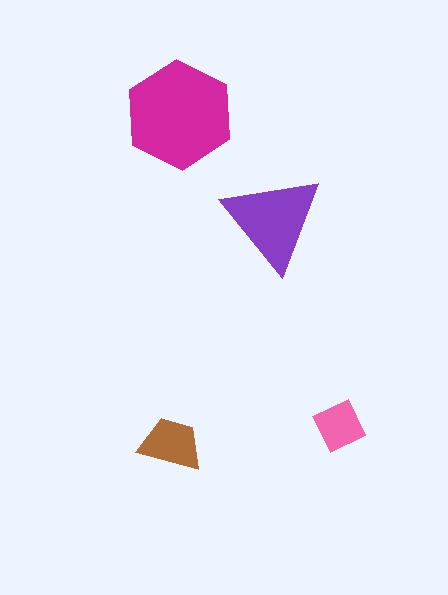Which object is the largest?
The magenta hexagon.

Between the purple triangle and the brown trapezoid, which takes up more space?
The purple triangle.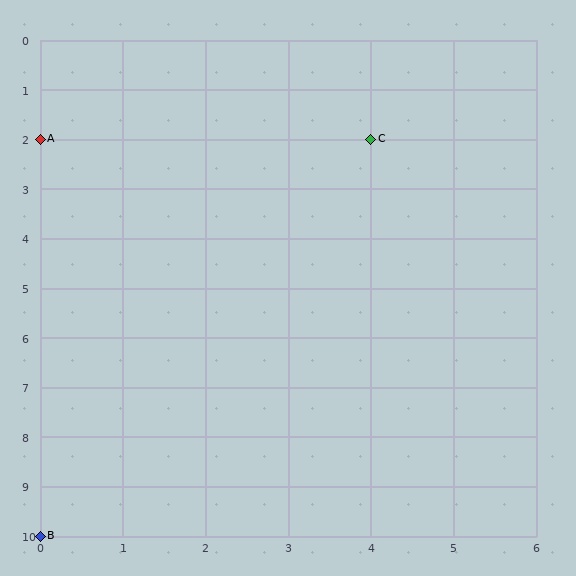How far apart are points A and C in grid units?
Points A and C are 4 columns apart.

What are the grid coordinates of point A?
Point A is at grid coordinates (0, 2).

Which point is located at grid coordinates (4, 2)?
Point C is at (4, 2).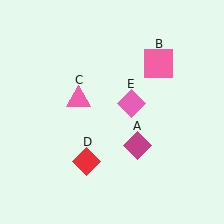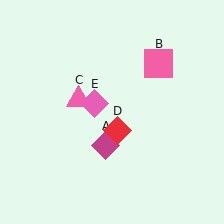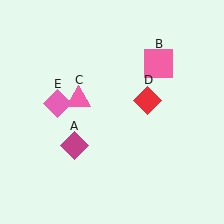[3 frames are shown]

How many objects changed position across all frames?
3 objects changed position: magenta diamond (object A), red diamond (object D), pink diamond (object E).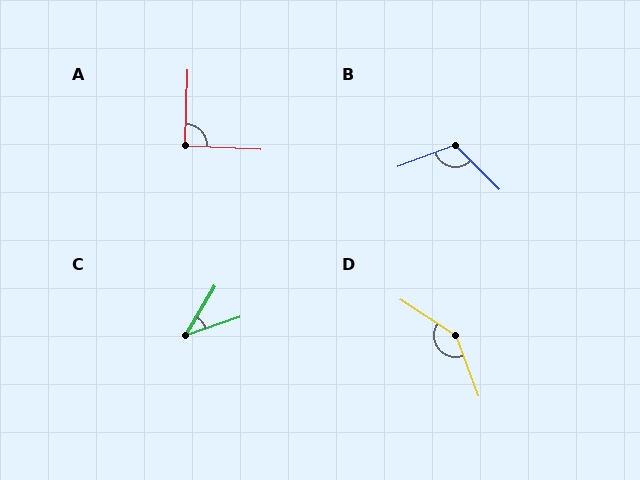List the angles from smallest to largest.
C (40°), A (91°), B (115°), D (144°).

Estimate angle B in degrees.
Approximately 115 degrees.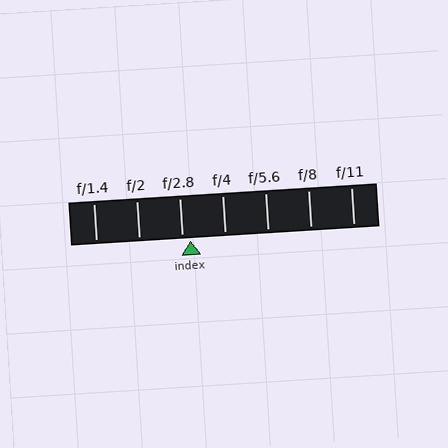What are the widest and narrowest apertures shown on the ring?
The widest aperture shown is f/1.4 and the narrowest is f/11.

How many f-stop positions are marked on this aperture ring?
There are 7 f-stop positions marked.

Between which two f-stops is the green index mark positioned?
The index mark is between f/2.8 and f/4.